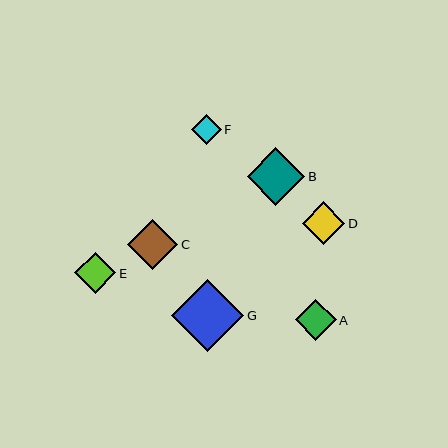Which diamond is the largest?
Diamond G is the largest with a size of approximately 72 pixels.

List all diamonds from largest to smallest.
From largest to smallest: G, B, C, D, E, A, F.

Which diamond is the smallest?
Diamond F is the smallest with a size of approximately 30 pixels.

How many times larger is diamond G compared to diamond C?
Diamond G is approximately 1.4 times the size of diamond C.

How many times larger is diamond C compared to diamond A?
Diamond C is approximately 1.2 times the size of diamond A.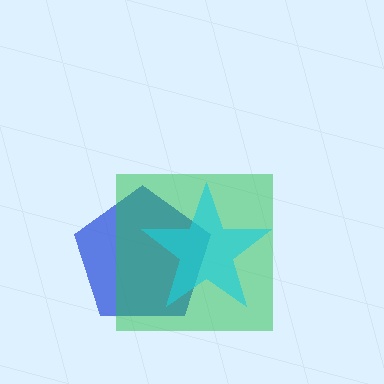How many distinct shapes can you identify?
There are 3 distinct shapes: a blue pentagon, a green square, a cyan star.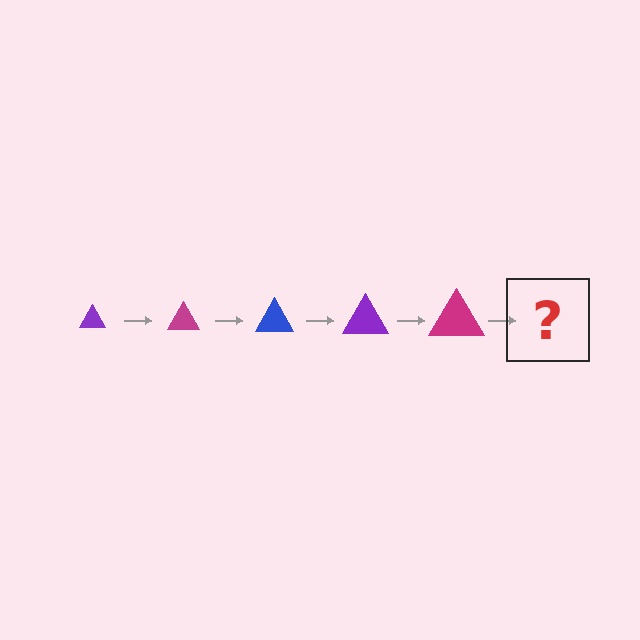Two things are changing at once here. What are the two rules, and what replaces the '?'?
The two rules are that the triangle grows larger each step and the color cycles through purple, magenta, and blue. The '?' should be a blue triangle, larger than the previous one.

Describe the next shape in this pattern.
It should be a blue triangle, larger than the previous one.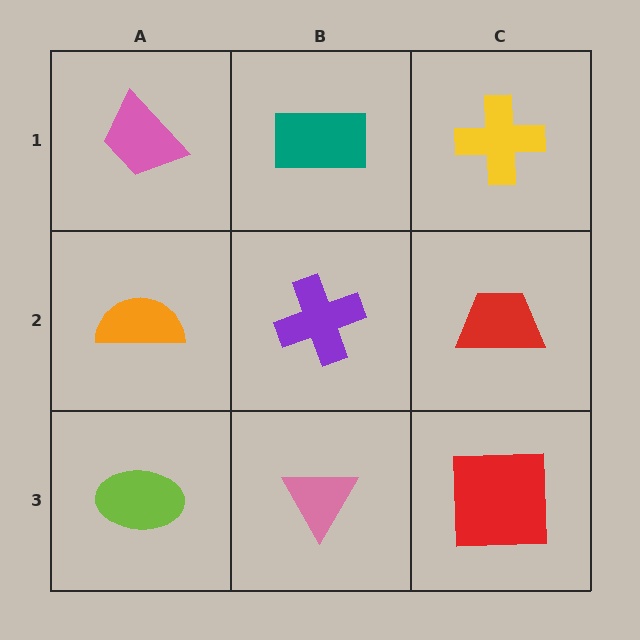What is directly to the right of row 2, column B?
A red trapezoid.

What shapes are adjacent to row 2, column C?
A yellow cross (row 1, column C), a red square (row 3, column C), a purple cross (row 2, column B).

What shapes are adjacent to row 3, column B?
A purple cross (row 2, column B), a lime ellipse (row 3, column A), a red square (row 3, column C).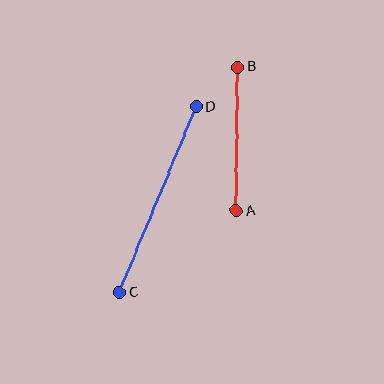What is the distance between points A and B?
The distance is approximately 143 pixels.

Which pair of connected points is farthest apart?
Points C and D are farthest apart.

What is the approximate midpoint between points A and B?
The midpoint is at approximately (237, 139) pixels.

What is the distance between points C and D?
The distance is approximately 201 pixels.